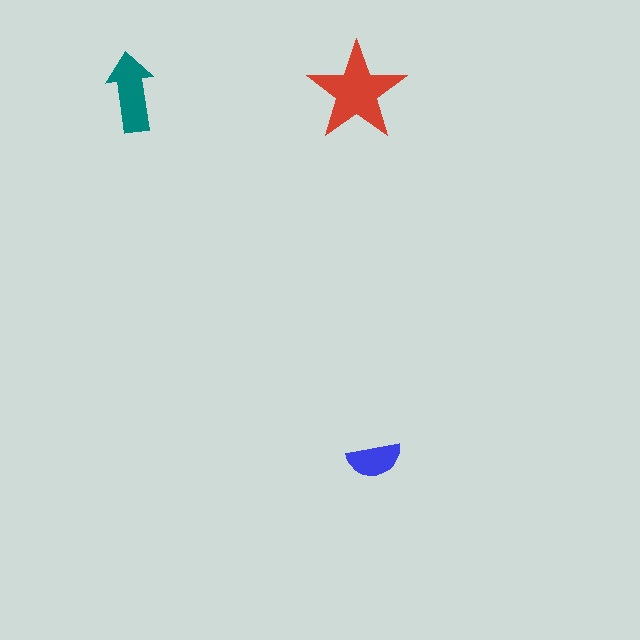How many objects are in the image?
There are 3 objects in the image.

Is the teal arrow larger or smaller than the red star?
Smaller.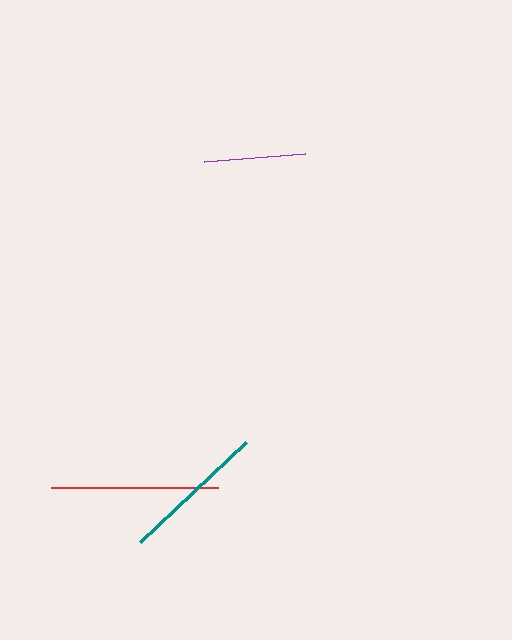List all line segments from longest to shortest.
From longest to shortest: red, teal, purple.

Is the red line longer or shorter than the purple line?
The red line is longer than the purple line.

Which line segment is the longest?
The red line is the longest at approximately 168 pixels.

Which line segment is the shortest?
The purple line is the shortest at approximately 102 pixels.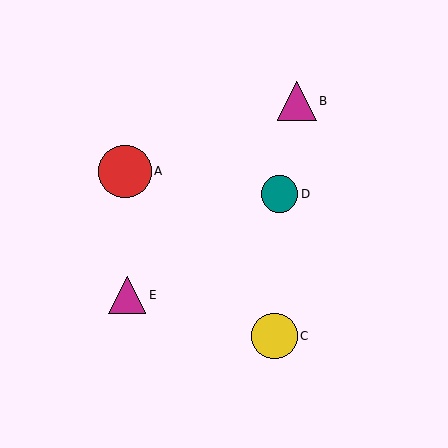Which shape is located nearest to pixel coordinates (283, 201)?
The teal circle (labeled D) at (279, 194) is nearest to that location.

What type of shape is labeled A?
Shape A is a red circle.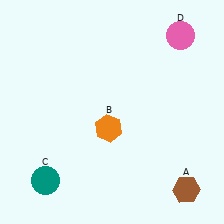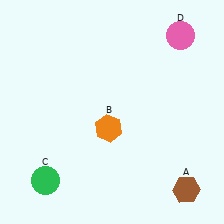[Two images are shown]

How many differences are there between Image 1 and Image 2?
There is 1 difference between the two images.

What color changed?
The circle (C) changed from teal in Image 1 to green in Image 2.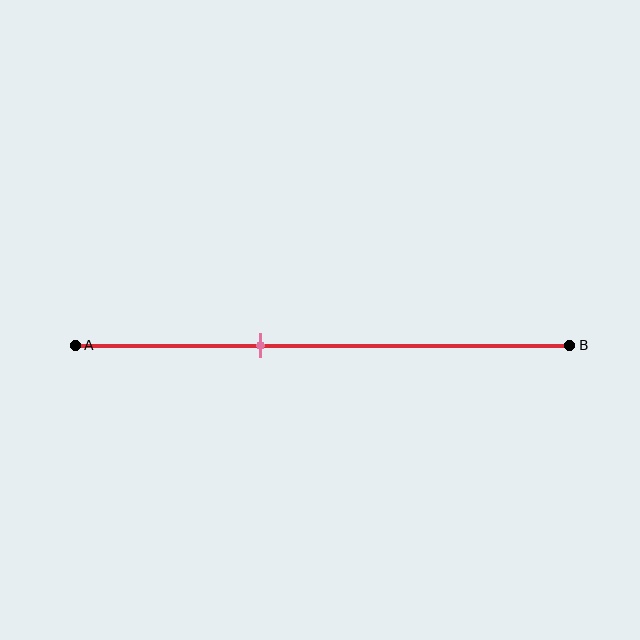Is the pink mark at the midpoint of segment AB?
No, the mark is at about 35% from A, not at the 50% midpoint.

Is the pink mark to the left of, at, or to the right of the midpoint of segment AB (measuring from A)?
The pink mark is to the left of the midpoint of segment AB.